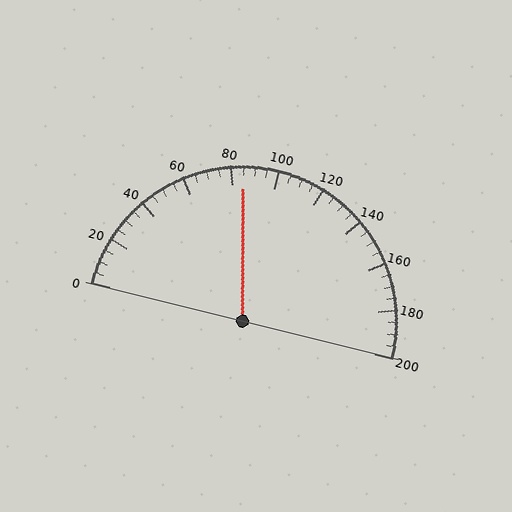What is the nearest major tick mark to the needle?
The nearest major tick mark is 80.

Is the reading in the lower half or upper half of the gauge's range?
The reading is in the lower half of the range (0 to 200).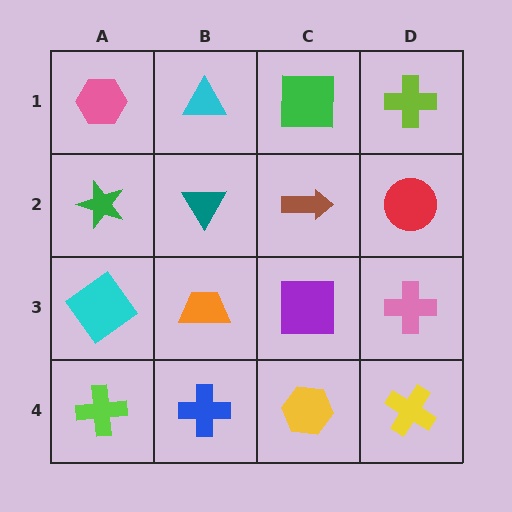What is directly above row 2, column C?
A green square.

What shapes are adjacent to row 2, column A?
A pink hexagon (row 1, column A), a cyan diamond (row 3, column A), a teal triangle (row 2, column B).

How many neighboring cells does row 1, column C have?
3.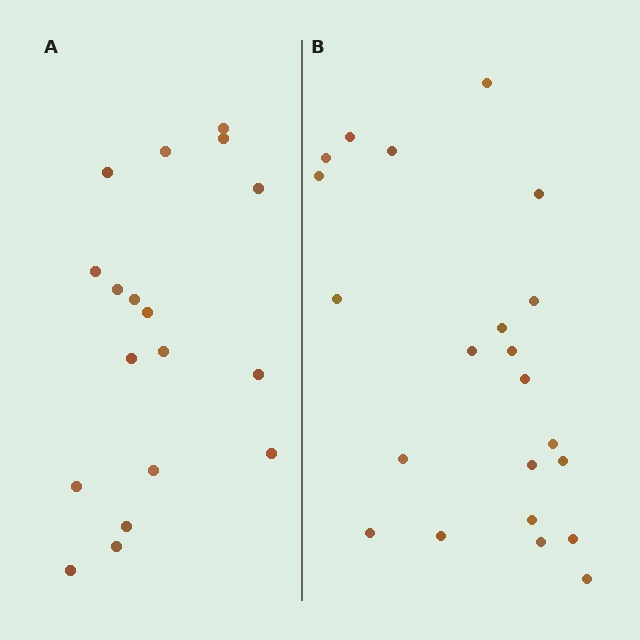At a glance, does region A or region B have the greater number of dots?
Region B (the right region) has more dots.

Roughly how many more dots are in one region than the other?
Region B has about 4 more dots than region A.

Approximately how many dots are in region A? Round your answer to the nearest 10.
About 20 dots. (The exact count is 18, which rounds to 20.)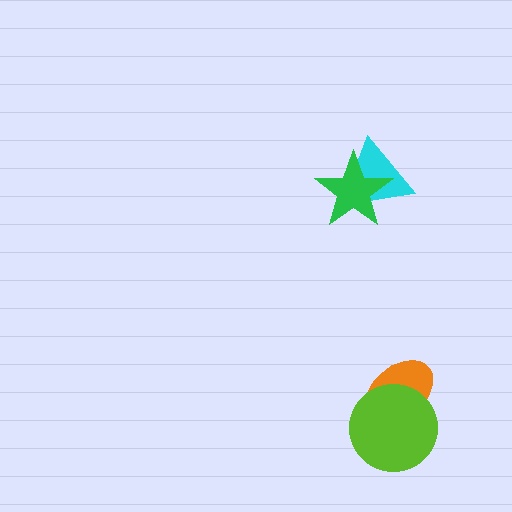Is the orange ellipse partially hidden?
Yes, it is partially covered by another shape.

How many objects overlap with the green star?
1 object overlaps with the green star.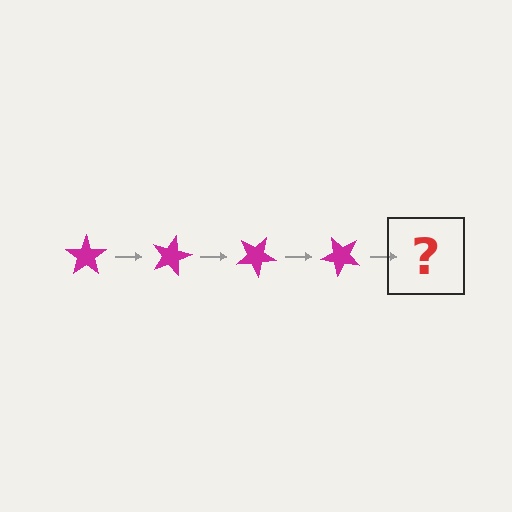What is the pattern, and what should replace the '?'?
The pattern is that the star rotates 15 degrees each step. The '?' should be a magenta star rotated 60 degrees.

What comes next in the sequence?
The next element should be a magenta star rotated 60 degrees.